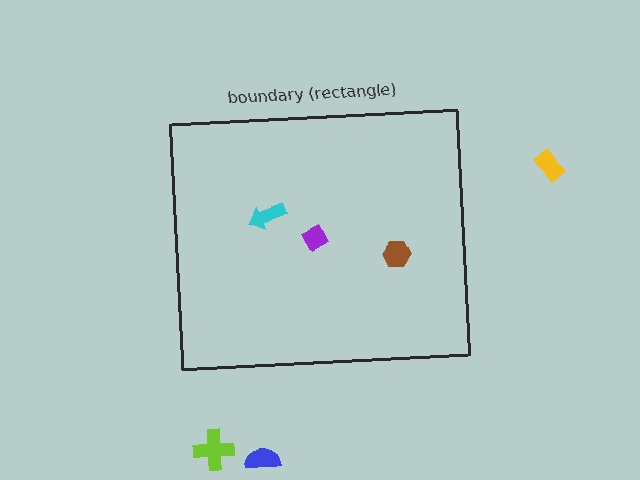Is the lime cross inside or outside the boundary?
Outside.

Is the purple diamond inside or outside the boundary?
Inside.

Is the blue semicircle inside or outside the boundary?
Outside.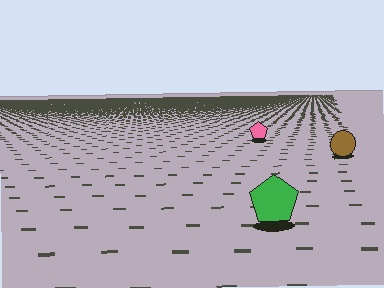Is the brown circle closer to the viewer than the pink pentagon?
Yes. The brown circle is closer — you can tell from the texture gradient: the ground texture is coarser near it.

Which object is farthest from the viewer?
The pink pentagon is farthest from the viewer. It appears smaller and the ground texture around it is denser.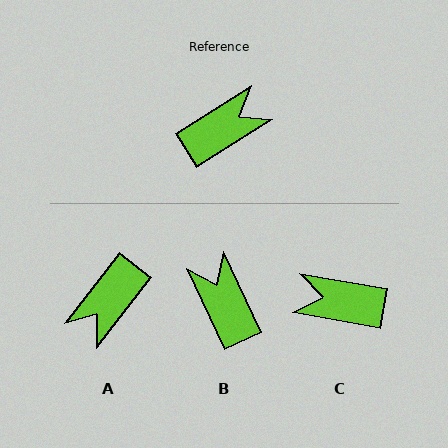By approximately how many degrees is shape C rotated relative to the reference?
Approximately 138 degrees counter-clockwise.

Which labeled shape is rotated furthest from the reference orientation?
A, about 160 degrees away.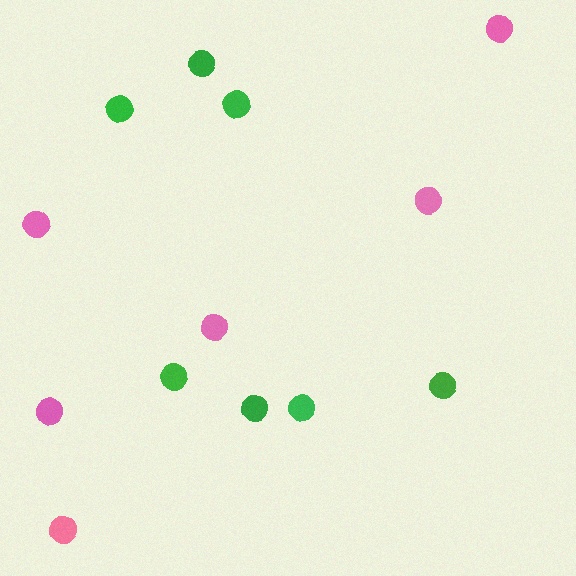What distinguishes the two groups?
There are 2 groups: one group of pink circles (6) and one group of green circles (7).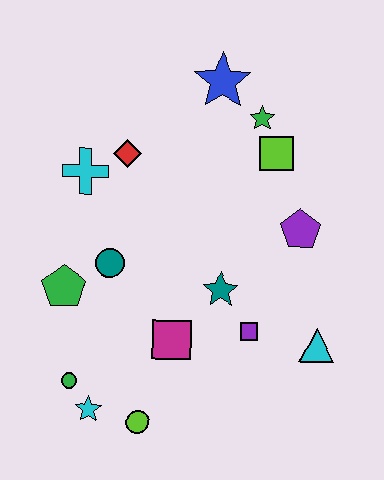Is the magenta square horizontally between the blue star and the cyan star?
Yes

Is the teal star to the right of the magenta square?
Yes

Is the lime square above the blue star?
No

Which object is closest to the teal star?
The purple square is closest to the teal star.